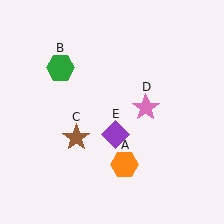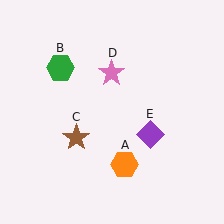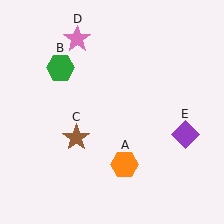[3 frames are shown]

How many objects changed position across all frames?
2 objects changed position: pink star (object D), purple diamond (object E).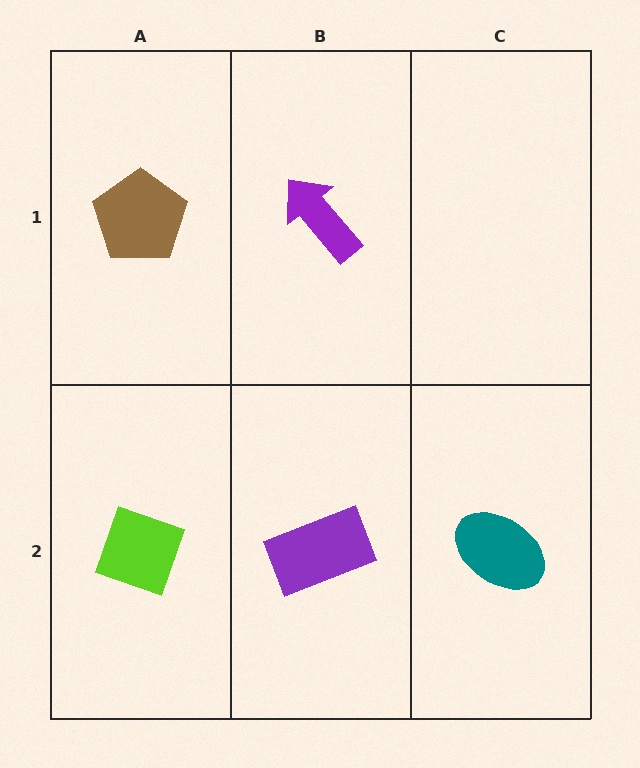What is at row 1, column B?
A purple arrow.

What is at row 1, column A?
A brown pentagon.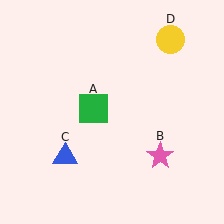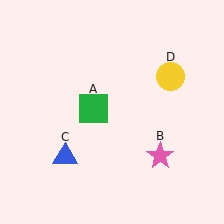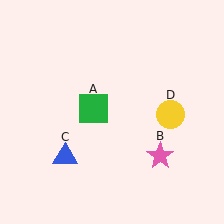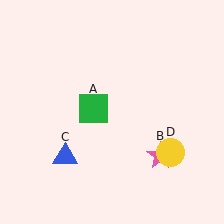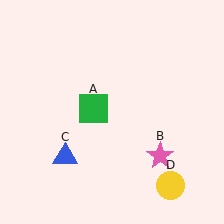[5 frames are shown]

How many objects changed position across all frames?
1 object changed position: yellow circle (object D).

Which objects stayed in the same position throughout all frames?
Green square (object A) and pink star (object B) and blue triangle (object C) remained stationary.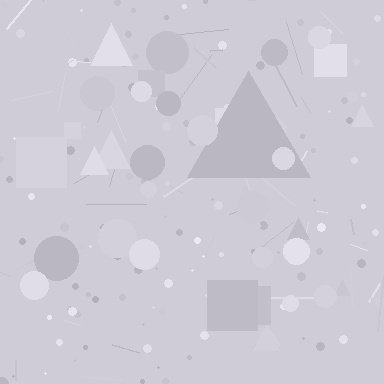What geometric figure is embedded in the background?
A triangle is embedded in the background.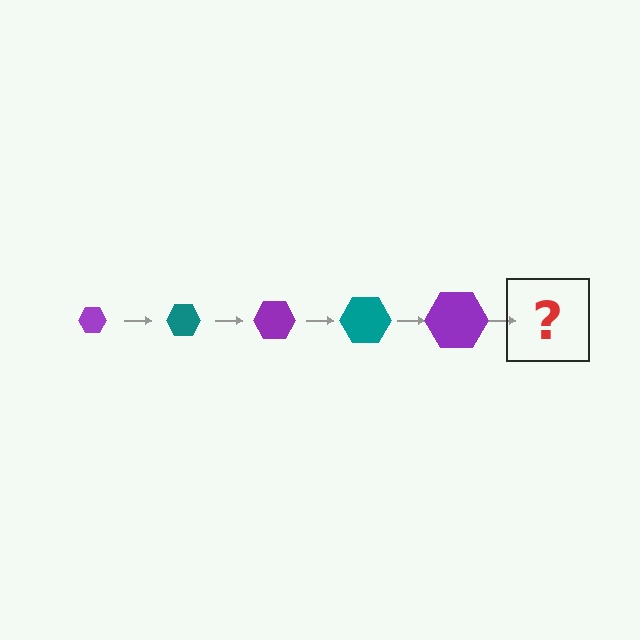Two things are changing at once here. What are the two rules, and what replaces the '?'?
The two rules are that the hexagon grows larger each step and the color cycles through purple and teal. The '?' should be a teal hexagon, larger than the previous one.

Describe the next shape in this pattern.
It should be a teal hexagon, larger than the previous one.